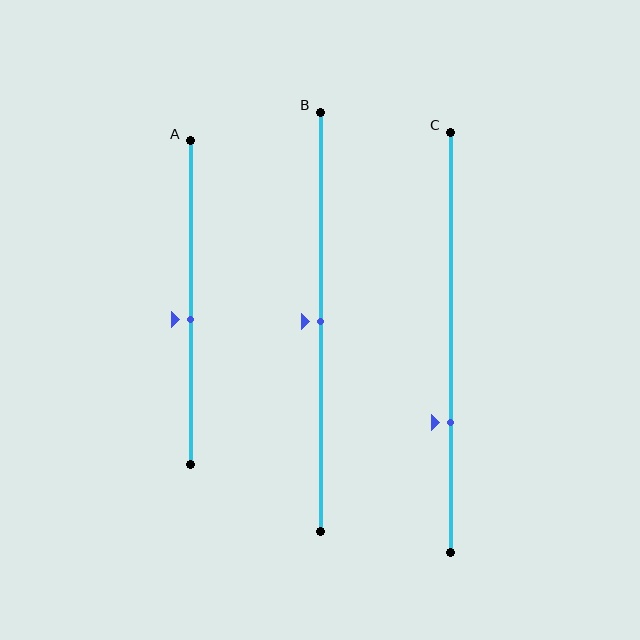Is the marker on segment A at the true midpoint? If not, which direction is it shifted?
No, the marker on segment A is shifted downward by about 5% of the segment length.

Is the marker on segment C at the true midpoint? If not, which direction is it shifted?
No, the marker on segment C is shifted downward by about 19% of the segment length.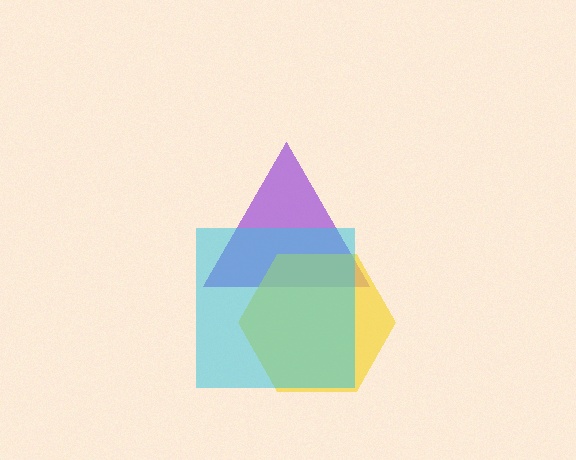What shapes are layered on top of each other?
The layered shapes are: a purple triangle, a yellow hexagon, a cyan square.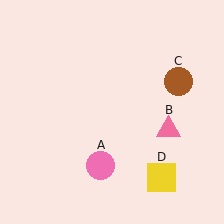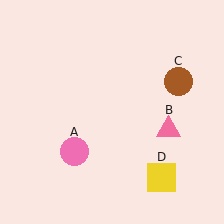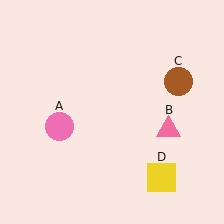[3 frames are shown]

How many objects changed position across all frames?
1 object changed position: pink circle (object A).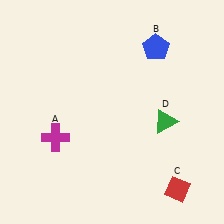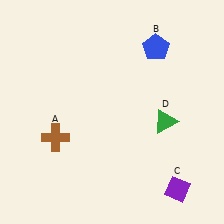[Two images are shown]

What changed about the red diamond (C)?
In Image 1, C is red. In Image 2, it changed to purple.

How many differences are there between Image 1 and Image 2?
There are 2 differences between the two images.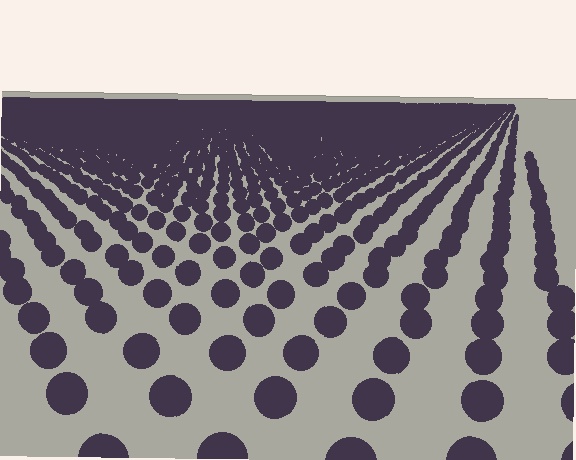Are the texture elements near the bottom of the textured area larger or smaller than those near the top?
Larger. Near the bottom, elements are closer to the viewer and appear at a bigger on-screen size.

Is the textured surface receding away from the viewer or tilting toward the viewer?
The surface is receding away from the viewer. Texture elements get smaller and denser toward the top.